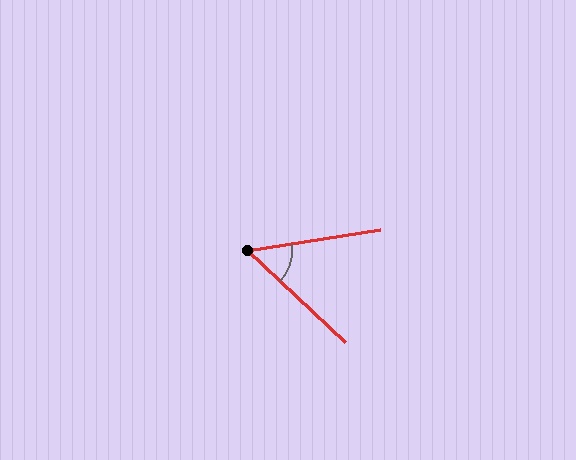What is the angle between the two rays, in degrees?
Approximately 52 degrees.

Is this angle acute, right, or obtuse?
It is acute.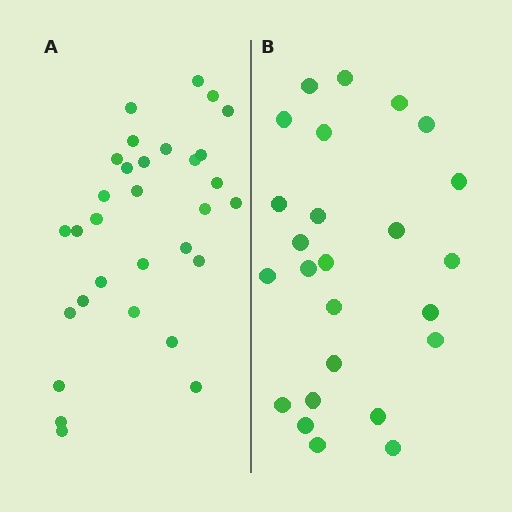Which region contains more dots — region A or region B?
Region A (the left region) has more dots.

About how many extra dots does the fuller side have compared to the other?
Region A has about 6 more dots than region B.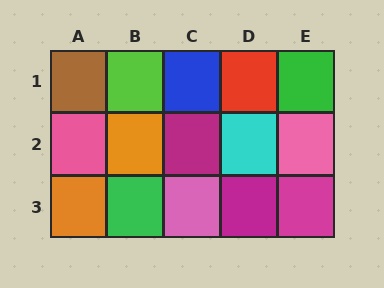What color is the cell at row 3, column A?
Orange.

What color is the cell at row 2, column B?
Orange.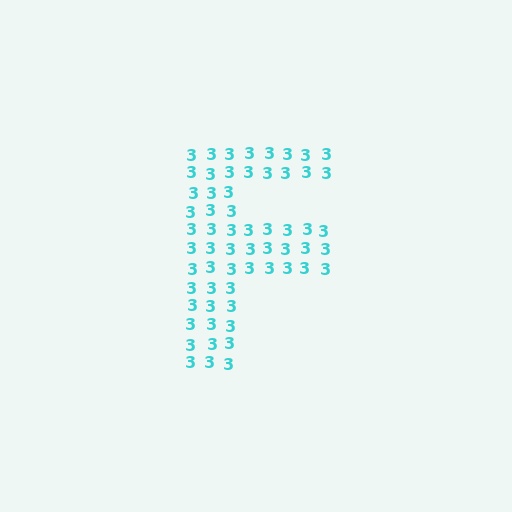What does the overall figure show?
The overall figure shows the letter F.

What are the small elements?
The small elements are digit 3's.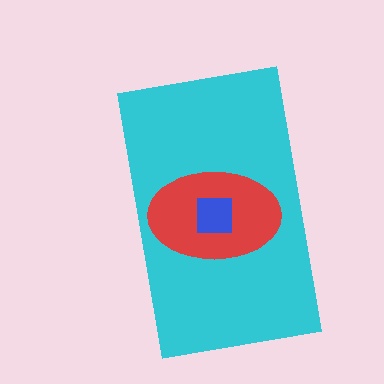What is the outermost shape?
The cyan rectangle.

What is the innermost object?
The blue square.